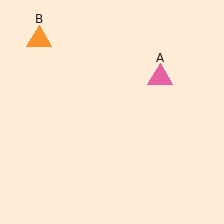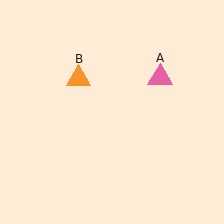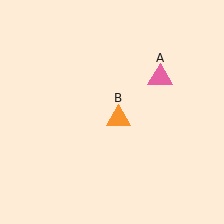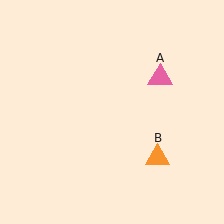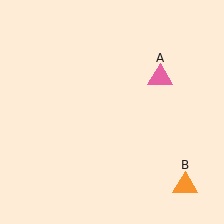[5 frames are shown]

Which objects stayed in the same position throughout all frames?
Pink triangle (object A) remained stationary.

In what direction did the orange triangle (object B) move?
The orange triangle (object B) moved down and to the right.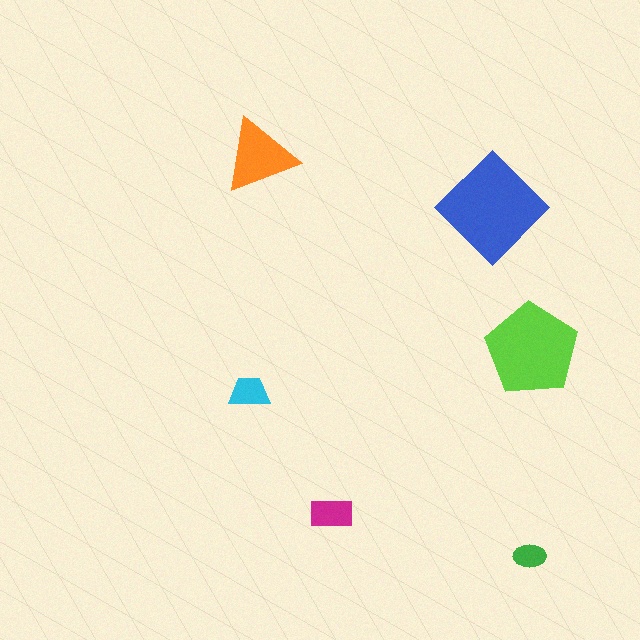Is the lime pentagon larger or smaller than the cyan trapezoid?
Larger.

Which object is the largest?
The blue diamond.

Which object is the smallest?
The green ellipse.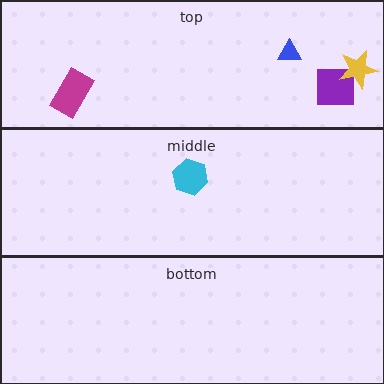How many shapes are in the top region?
4.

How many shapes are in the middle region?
1.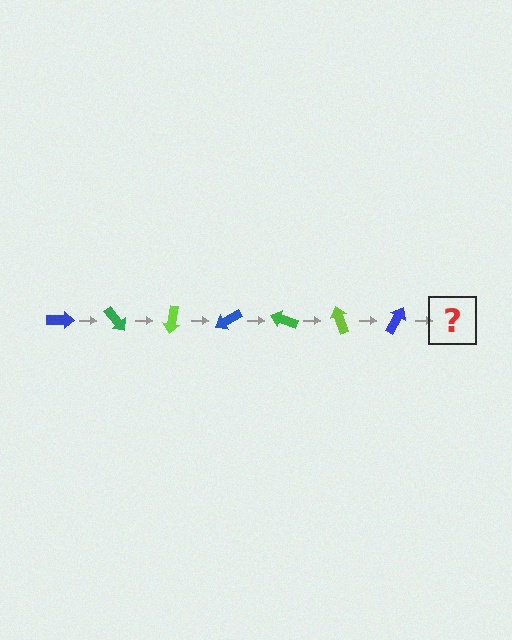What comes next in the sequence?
The next element should be a green arrow, rotated 350 degrees from the start.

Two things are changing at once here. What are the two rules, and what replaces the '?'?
The two rules are that it rotates 50 degrees each step and the color cycles through blue, green, and lime. The '?' should be a green arrow, rotated 350 degrees from the start.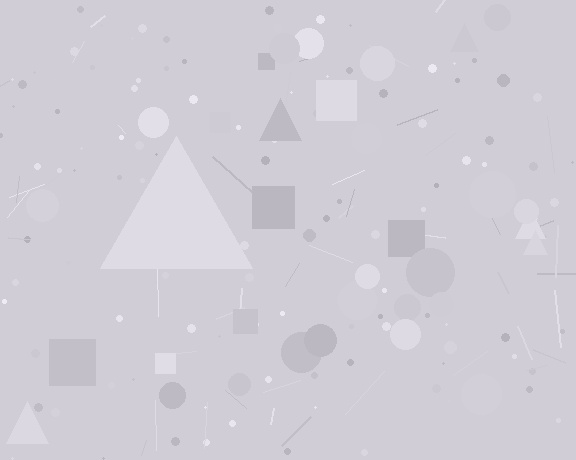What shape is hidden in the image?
A triangle is hidden in the image.